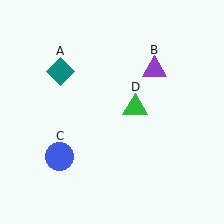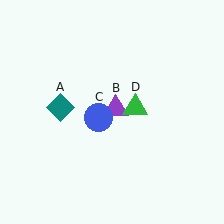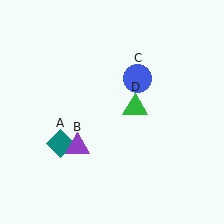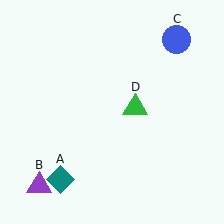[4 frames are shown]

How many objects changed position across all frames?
3 objects changed position: teal diamond (object A), purple triangle (object B), blue circle (object C).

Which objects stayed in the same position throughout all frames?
Green triangle (object D) remained stationary.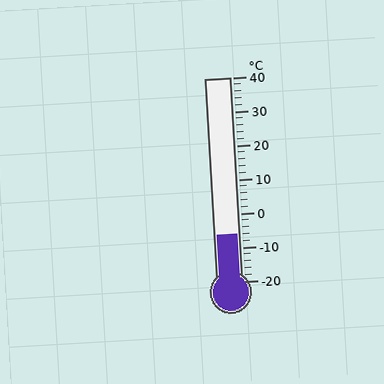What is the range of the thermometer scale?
The thermometer scale ranges from -20°C to 40°C.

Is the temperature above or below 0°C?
The temperature is below 0°C.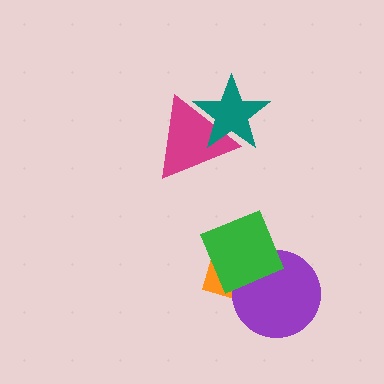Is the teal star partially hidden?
No, no other shape covers it.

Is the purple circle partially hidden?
Yes, it is partially covered by another shape.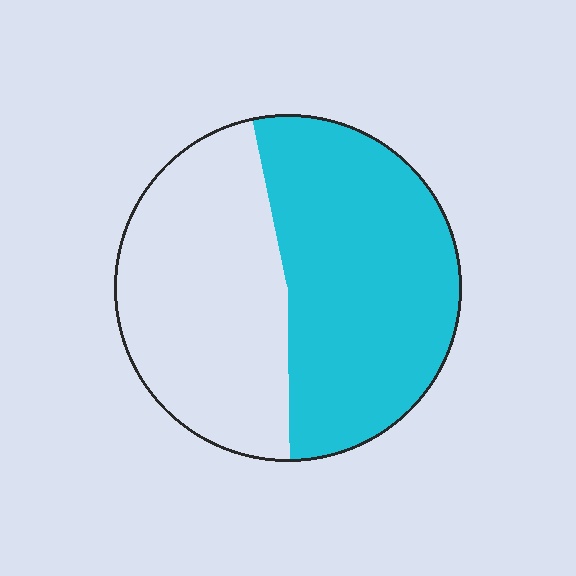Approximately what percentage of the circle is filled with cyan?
Approximately 55%.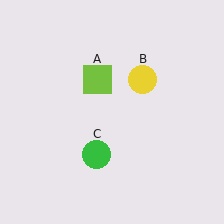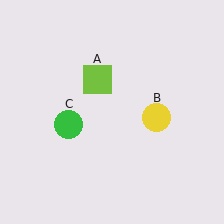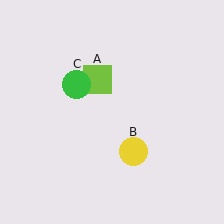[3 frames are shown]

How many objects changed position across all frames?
2 objects changed position: yellow circle (object B), green circle (object C).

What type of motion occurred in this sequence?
The yellow circle (object B), green circle (object C) rotated clockwise around the center of the scene.